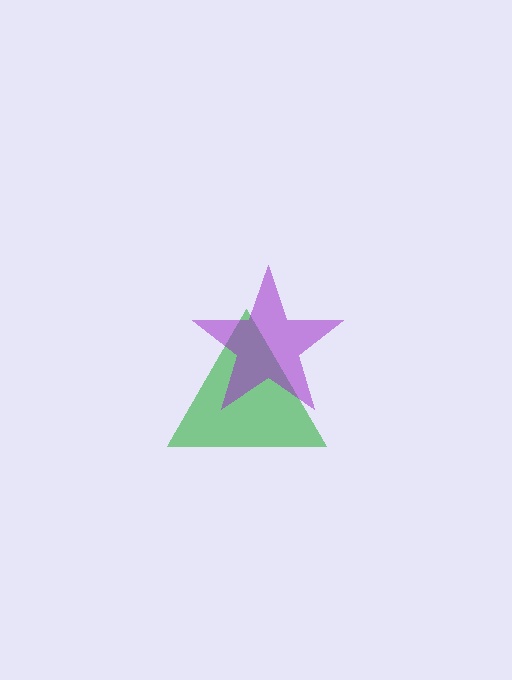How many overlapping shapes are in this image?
There are 2 overlapping shapes in the image.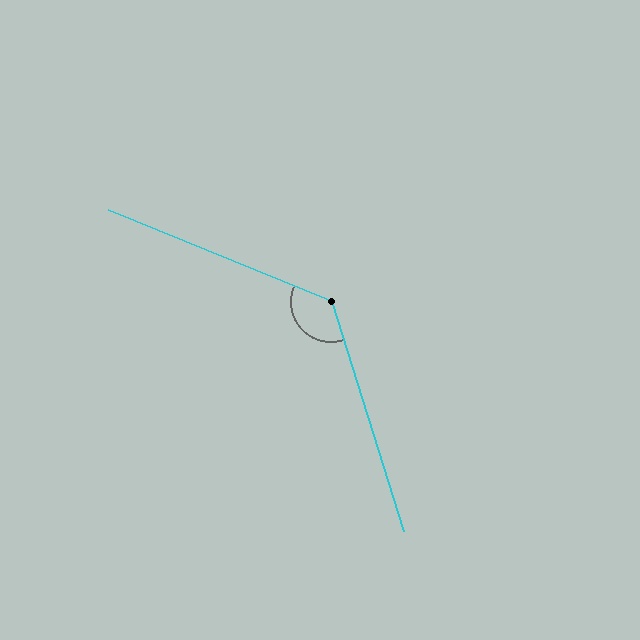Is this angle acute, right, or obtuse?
It is obtuse.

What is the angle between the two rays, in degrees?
Approximately 130 degrees.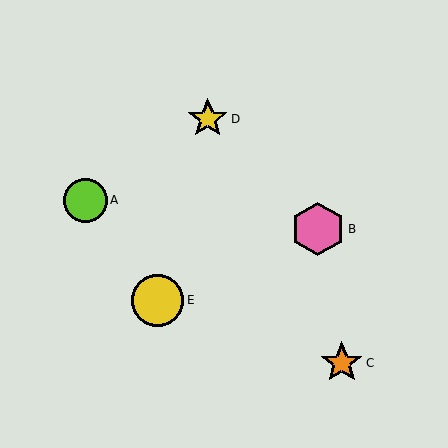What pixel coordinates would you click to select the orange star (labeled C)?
Click at (342, 363) to select the orange star C.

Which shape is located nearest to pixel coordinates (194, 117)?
The yellow star (labeled D) at (208, 119) is nearest to that location.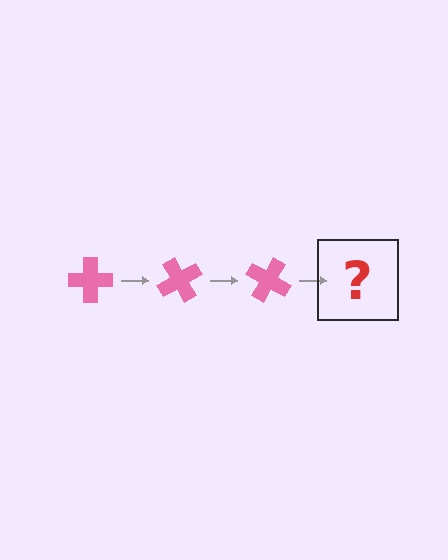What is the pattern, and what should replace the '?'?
The pattern is that the cross rotates 60 degrees each step. The '?' should be a pink cross rotated 180 degrees.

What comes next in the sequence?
The next element should be a pink cross rotated 180 degrees.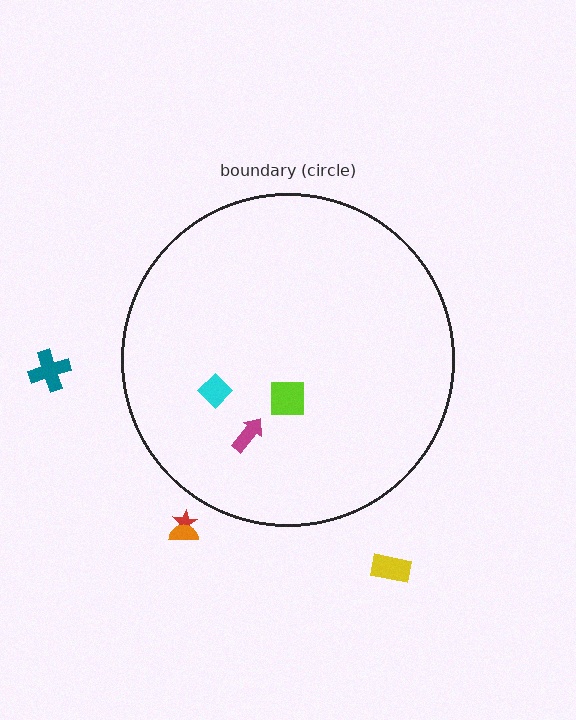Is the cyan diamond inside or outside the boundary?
Inside.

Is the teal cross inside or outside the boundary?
Outside.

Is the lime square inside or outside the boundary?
Inside.